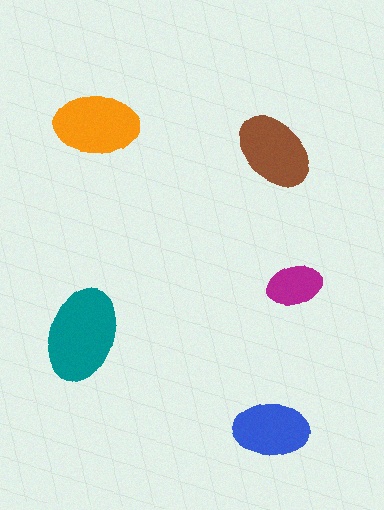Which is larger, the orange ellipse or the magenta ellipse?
The orange one.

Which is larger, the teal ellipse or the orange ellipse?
The teal one.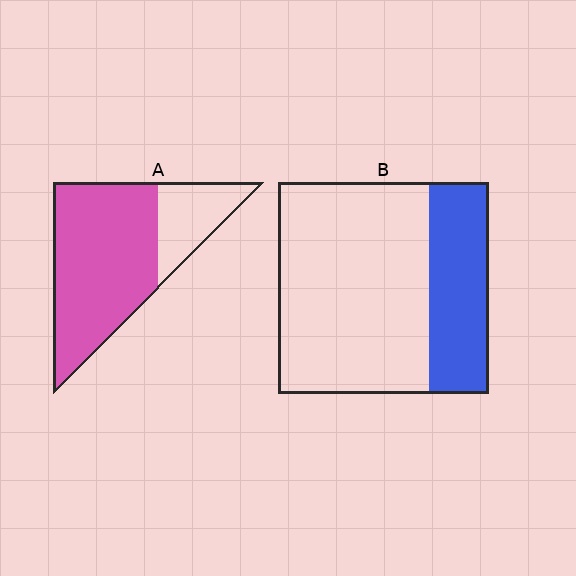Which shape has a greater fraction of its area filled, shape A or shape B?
Shape A.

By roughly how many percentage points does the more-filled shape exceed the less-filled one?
By roughly 45 percentage points (A over B).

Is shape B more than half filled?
No.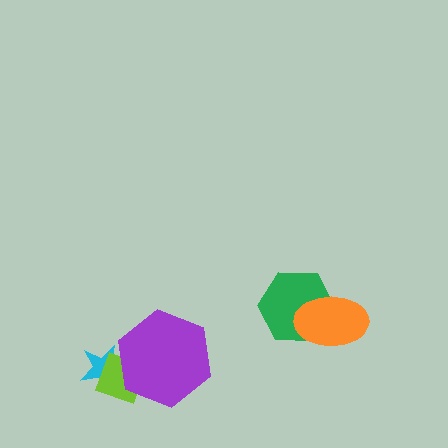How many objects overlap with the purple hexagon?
2 objects overlap with the purple hexagon.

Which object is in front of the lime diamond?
The purple hexagon is in front of the lime diamond.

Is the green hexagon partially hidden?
Yes, it is partially covered by another shape.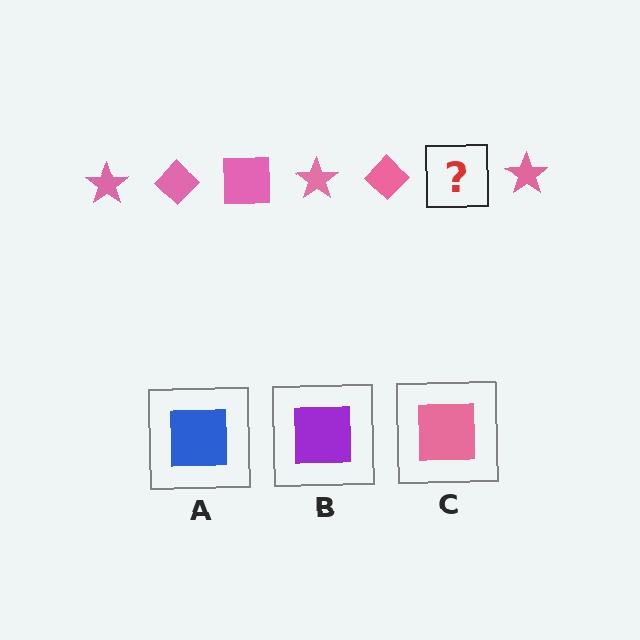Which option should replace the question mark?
Option C.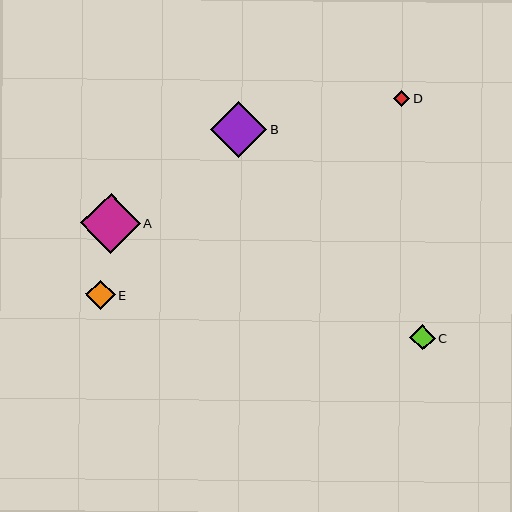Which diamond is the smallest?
Diamond D is the smallest with a size of approximately 16 pixels.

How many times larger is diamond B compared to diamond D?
Diamond B is approximately 3.5 times the size of diamond D.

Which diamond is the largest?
Diamond A is the largest with a size of approximately 60 pixels.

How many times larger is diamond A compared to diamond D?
Diamond A is approximately 3.7 times the size of diamond D.